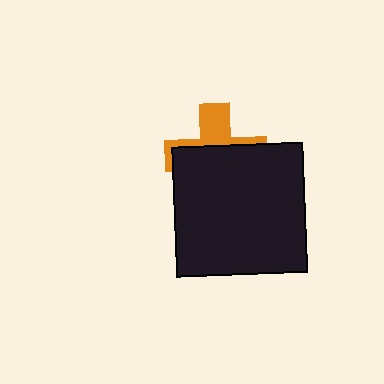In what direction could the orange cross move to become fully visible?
The orange cross could move up. That would shift it out from behind the black square entirely.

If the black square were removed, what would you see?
You would see the complete orange cross.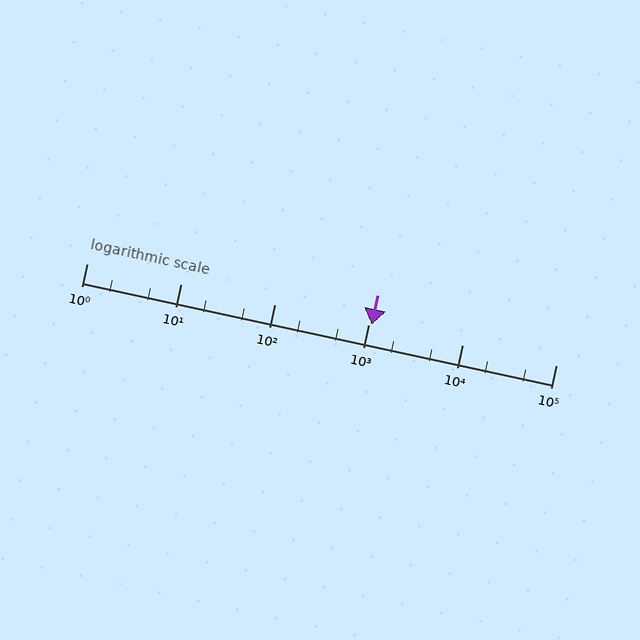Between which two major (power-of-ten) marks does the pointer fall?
The pointer is between 1000 and 10000.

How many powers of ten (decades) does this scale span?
The scale spans 5 decades, from 1 to 100000.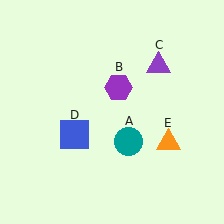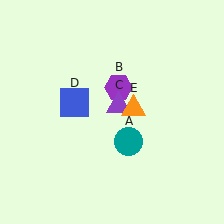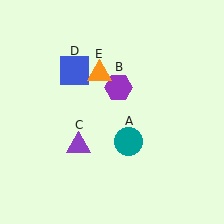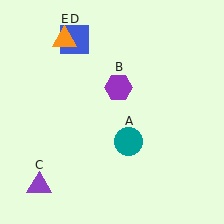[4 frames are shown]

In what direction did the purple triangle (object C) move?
The purple triangle (object C) moved down and to the left.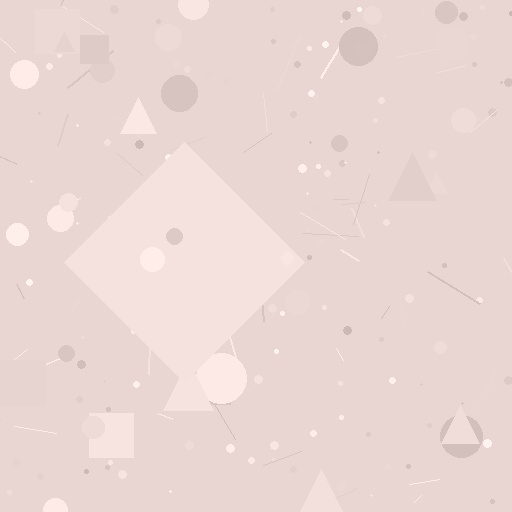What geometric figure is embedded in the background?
A diamond is embedded in the background.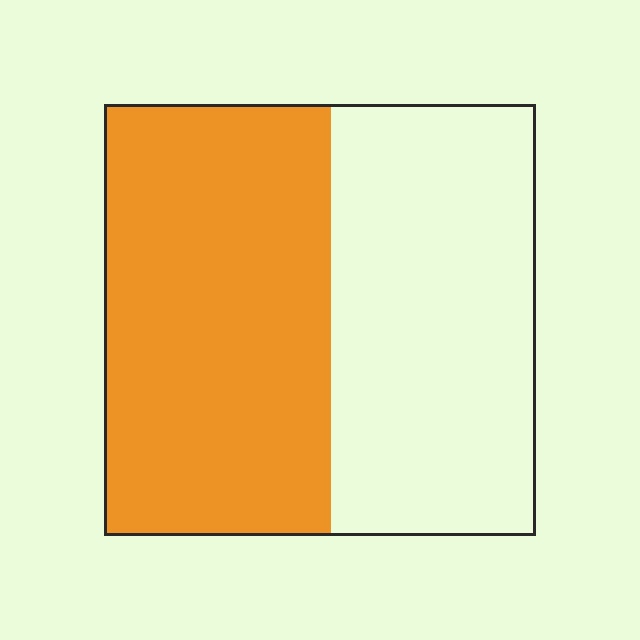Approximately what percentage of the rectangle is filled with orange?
Approximately 55%.